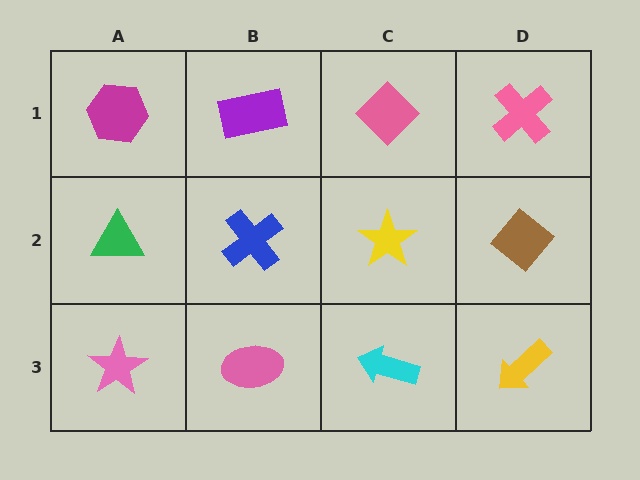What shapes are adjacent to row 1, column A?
A green triangle (row 2, column A), a purple rectangle (row 1, column B).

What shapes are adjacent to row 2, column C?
A pink diamond (row 1, column C), a cyan arrow (row 3, column C), a blue cross (row 2, column B), a brown diamond (row 2, column D).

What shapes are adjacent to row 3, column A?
A green triangle (row 2, column A), a pink ellipse (row 3, column B).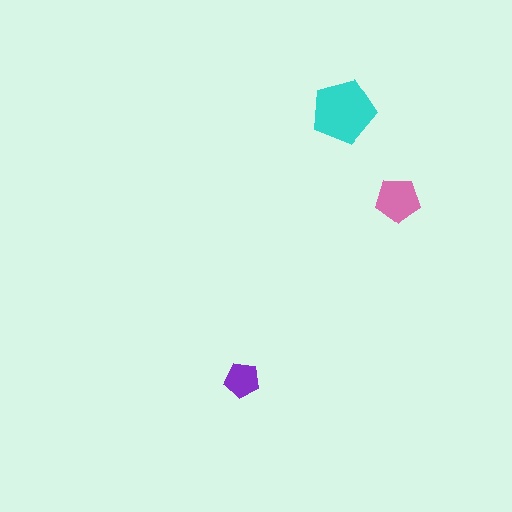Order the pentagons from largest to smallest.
the cyan one, the pink one, the purple one.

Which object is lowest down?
The purple pentagon is bottommost.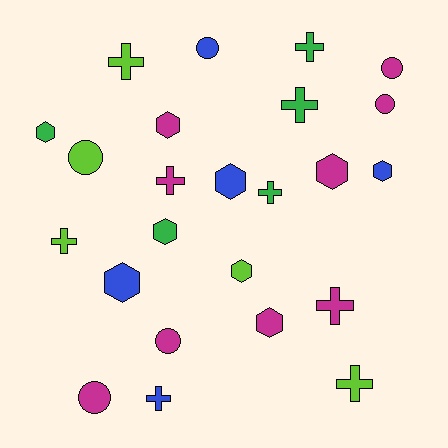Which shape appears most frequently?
Hexagon, with 9 objects.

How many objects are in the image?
There are 24 objects.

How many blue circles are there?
There is 1 blue circle.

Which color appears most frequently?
Magenta, with 9 objects.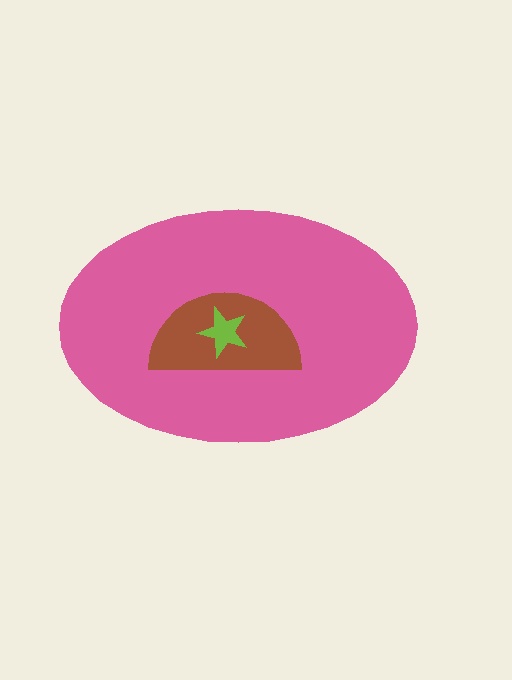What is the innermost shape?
The lime star.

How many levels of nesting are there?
3.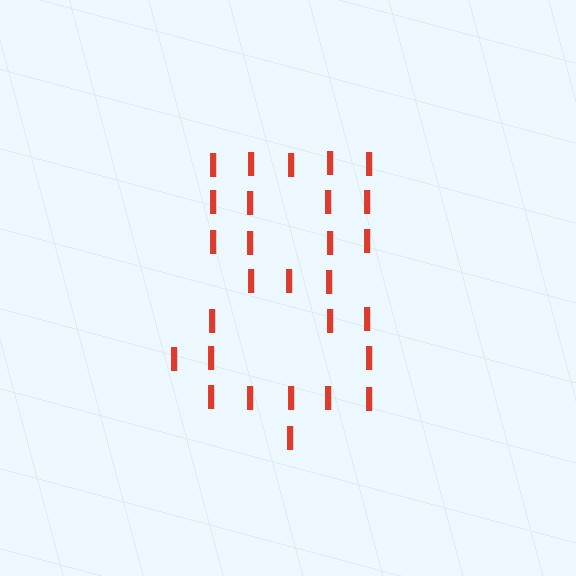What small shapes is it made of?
It is made of small letter I's.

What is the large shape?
The large shape is the digit 8.